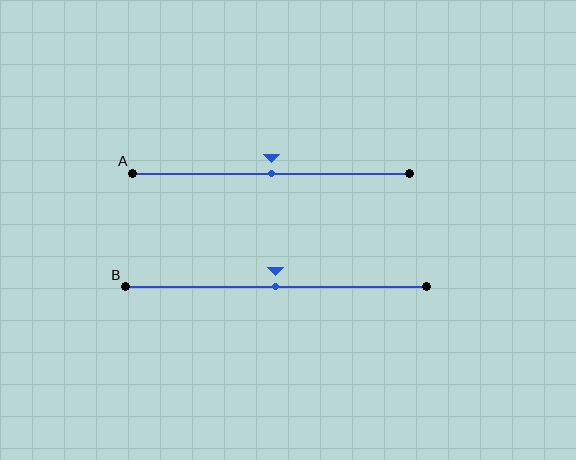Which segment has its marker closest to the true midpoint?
Segment A has its marker closest to the true midpoint.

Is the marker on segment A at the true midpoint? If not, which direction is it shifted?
Yes, the marker on segment A is at the true midpoint.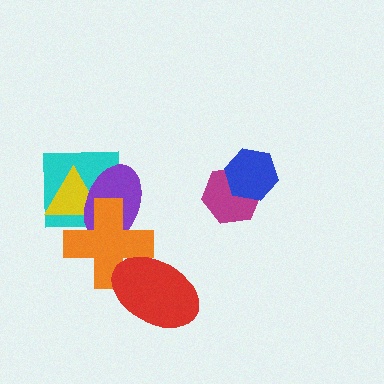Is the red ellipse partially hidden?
No, no other shape covers it.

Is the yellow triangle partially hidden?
Yes, it is partially covered by another shape.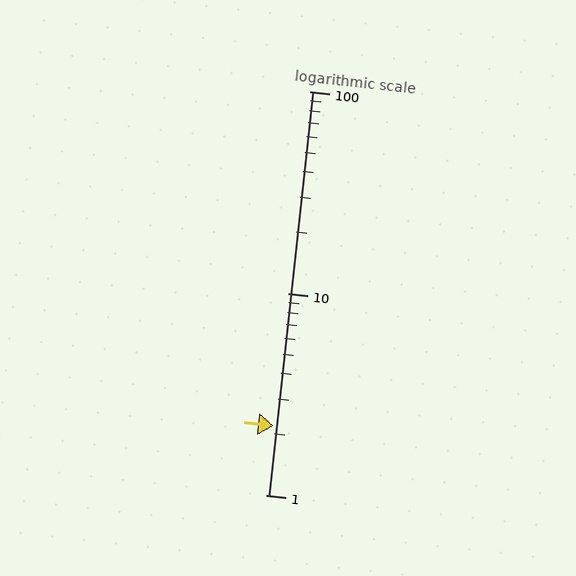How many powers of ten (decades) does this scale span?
The scale spans 2 decades, from 1 to 100.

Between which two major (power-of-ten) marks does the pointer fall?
The pointer is between 1 and 10.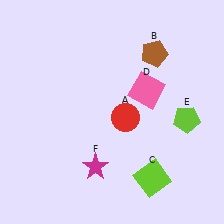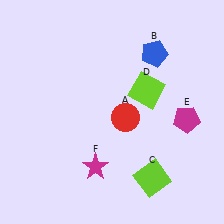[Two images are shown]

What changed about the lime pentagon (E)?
In Image 1, E is lime. In Image 2, it changed to magenta.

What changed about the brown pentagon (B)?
In Image 1, B is brown. In Image 2, it changed to blue.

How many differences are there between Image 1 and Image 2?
There are 3 differences between the two images.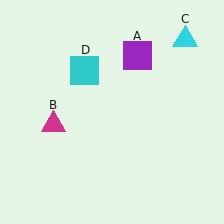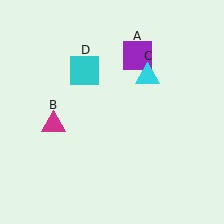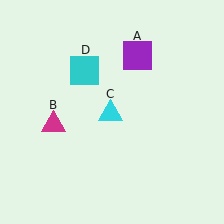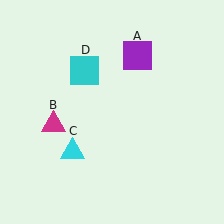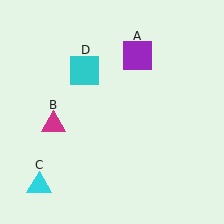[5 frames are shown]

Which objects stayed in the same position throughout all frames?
Purple square (object A) and magenta triangle (object B) and cyan square (object D) remained stationary.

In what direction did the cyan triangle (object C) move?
The cyan triangle (object C) moved down and to the left.